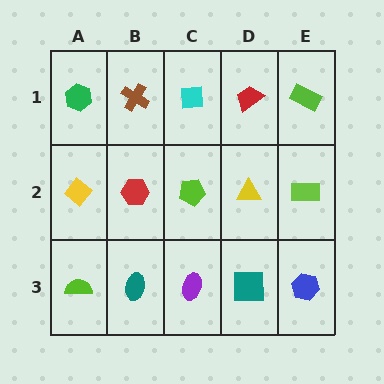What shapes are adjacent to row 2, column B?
A brown cross (row 1, column B), a teal ellipse (row 3, column B), a yellow diamond (row 2, column A), a lime pentagon (row 2, column C).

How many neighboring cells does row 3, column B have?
3.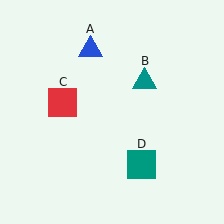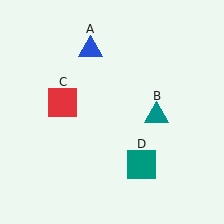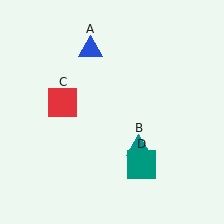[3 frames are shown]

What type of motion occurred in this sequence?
The teal triangle (object B) rotated clockwise around the center of the scene.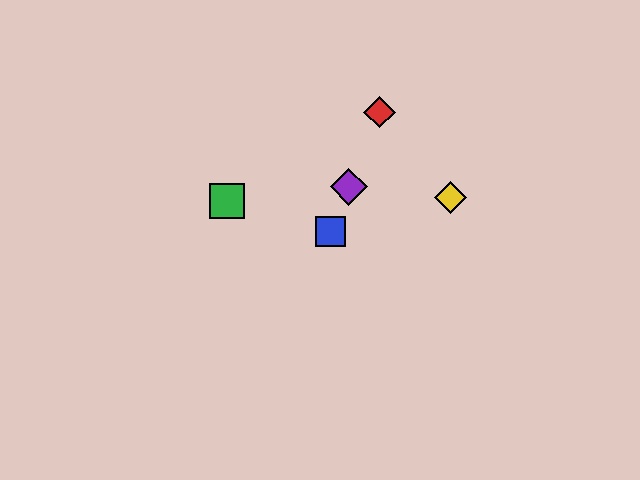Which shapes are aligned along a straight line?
The red diamond, the blue square, the purple diamond are aligned along a straight line.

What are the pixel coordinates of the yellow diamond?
The yellow diamond is at (451, 198).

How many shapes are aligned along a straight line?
3 shapes (the red diamond, the blue square, the purple diamond) are aligned along a straight line.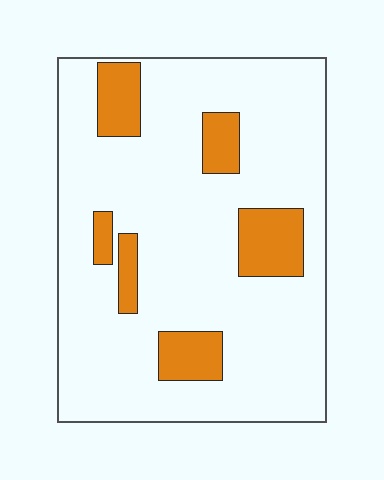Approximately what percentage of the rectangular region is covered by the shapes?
Approximately 15%.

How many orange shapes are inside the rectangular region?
6.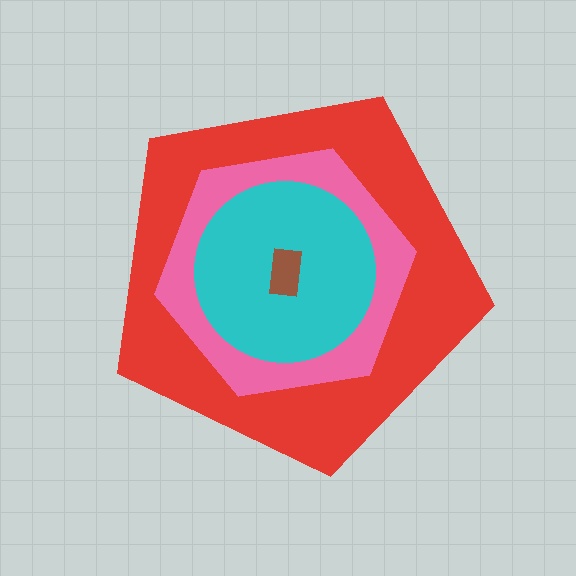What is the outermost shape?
The red pentagon.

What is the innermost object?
The brown rectangle.